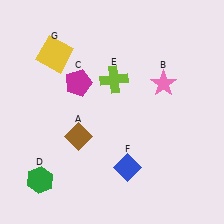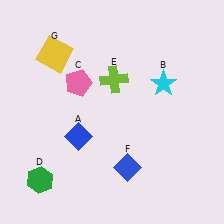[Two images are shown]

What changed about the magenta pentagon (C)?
In Image 1, C is magenta. In Image 2, it changed to pink.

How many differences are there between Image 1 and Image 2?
There are 3 differences between the two images.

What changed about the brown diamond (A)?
In Image 1, A is brown. In Image 2, it changed to blue.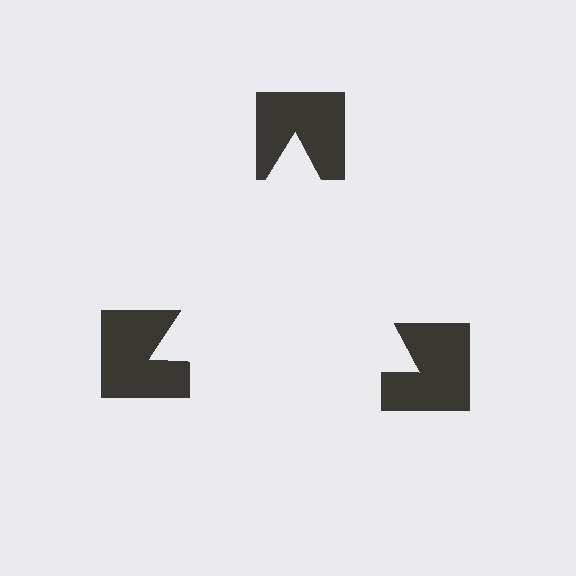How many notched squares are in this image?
There are 3 — one at each vertex of the illusory triangle.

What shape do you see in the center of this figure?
An illusory triangle — its edges are inferred from the aligned wedge cuts in the notched squares, not physically drawn.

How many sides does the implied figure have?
3 sides.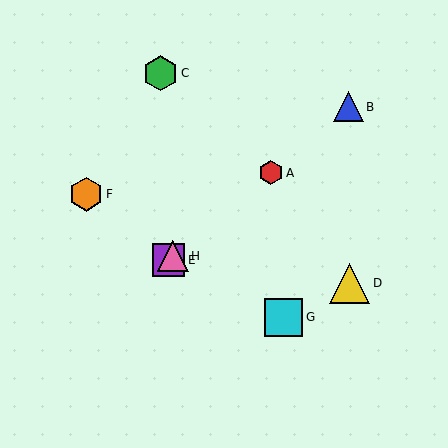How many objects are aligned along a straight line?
4 objects (A, B, E, H) are aligned along a straight line.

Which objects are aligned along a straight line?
Objects A, B, E, H are aligned along a straight line.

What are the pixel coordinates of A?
Object A is at (271, 173).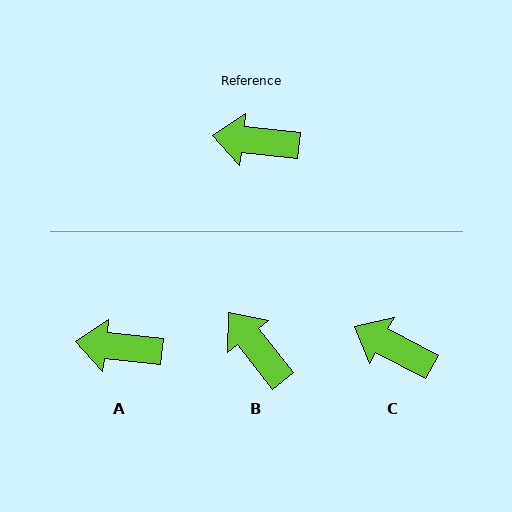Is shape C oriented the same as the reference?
No, it is off by about 22 degrees.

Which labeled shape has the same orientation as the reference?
A.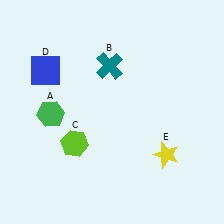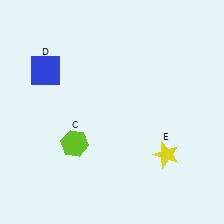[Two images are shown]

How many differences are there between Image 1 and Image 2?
There are 2 differences between the two images.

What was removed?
The teal cross (B), the green hexagon (A) were removed in Image 2.